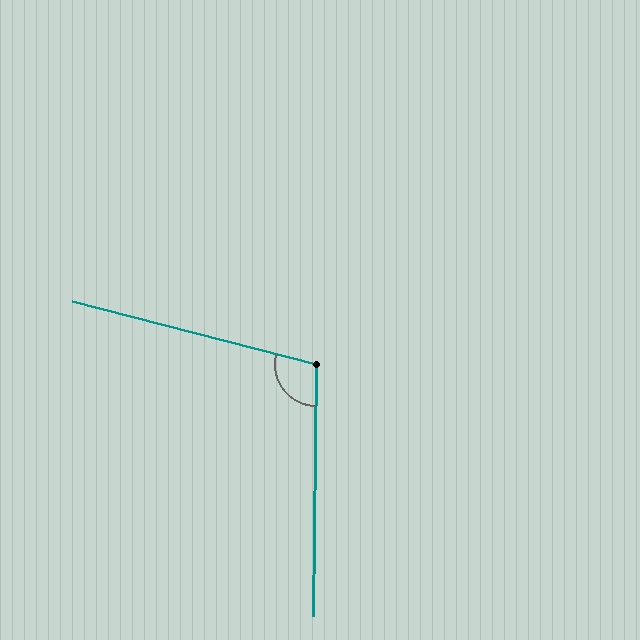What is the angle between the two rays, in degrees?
Approximately 104 degrees.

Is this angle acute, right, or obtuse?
It is obtuse.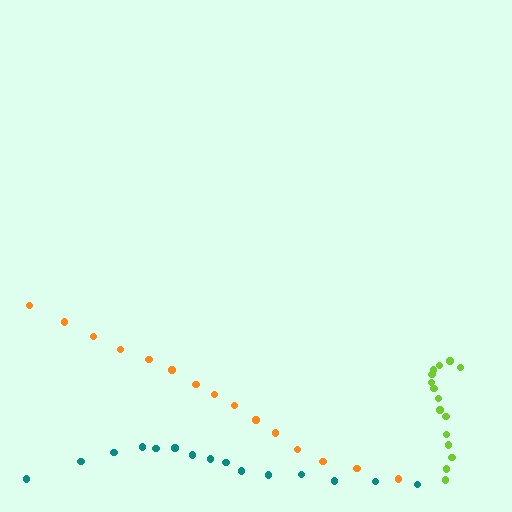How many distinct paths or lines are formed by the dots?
There are 3 distinct paths.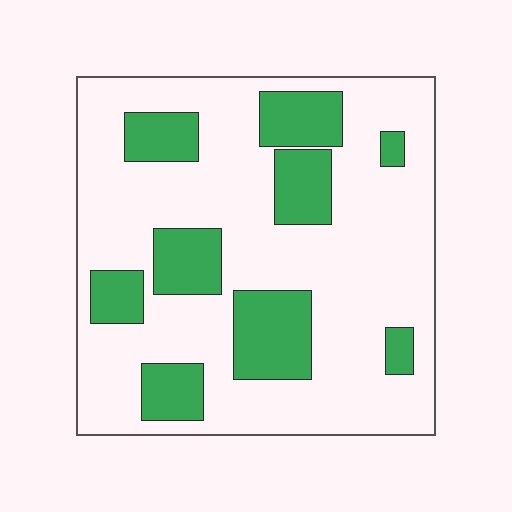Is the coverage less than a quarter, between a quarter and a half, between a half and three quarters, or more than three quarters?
Between a quarter and a half.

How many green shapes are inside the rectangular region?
9.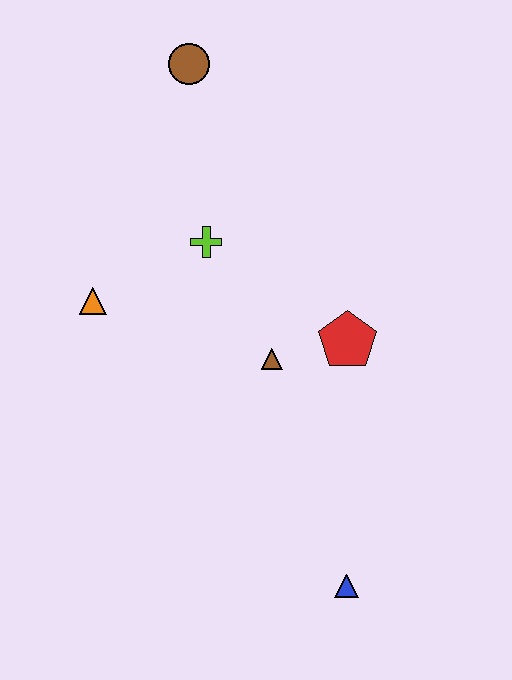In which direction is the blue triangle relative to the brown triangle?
The blue triangle is below the brown triangle.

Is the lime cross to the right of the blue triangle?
No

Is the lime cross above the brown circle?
No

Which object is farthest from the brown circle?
The blue triangle is farthest from the brown circle.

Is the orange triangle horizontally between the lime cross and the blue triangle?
No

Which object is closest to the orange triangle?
The lime cross is closest to the orange triangle.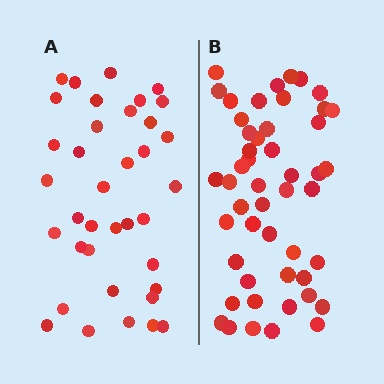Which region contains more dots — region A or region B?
Region B (the right region) has more dots.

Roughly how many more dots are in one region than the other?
Region B has roughly 12 or so more dots than region A.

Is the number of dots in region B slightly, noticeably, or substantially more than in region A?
Region B has noticeably more, but not dramatically so. The ratio is roughly 1.3 to 1.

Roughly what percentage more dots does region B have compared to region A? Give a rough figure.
About 30% more.